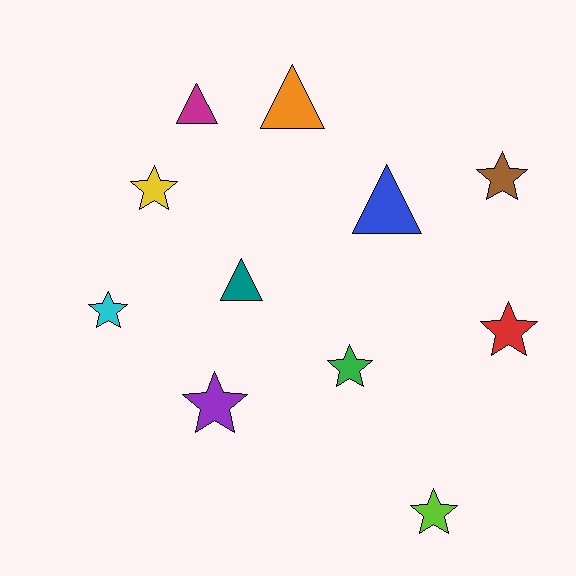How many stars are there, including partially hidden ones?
There are 7 stars.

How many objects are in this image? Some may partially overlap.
There are 11 objects.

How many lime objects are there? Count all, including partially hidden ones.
There is 1 lime object.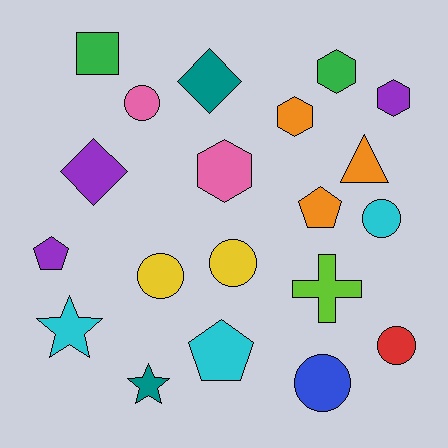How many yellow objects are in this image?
There are 2 yellow objects.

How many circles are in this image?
There are 6 circles.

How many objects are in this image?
There are 20 objects.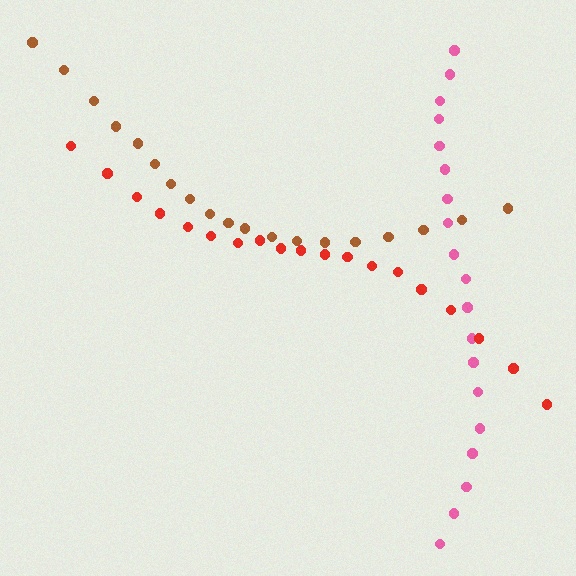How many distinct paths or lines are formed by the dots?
There are 3 distinct paths.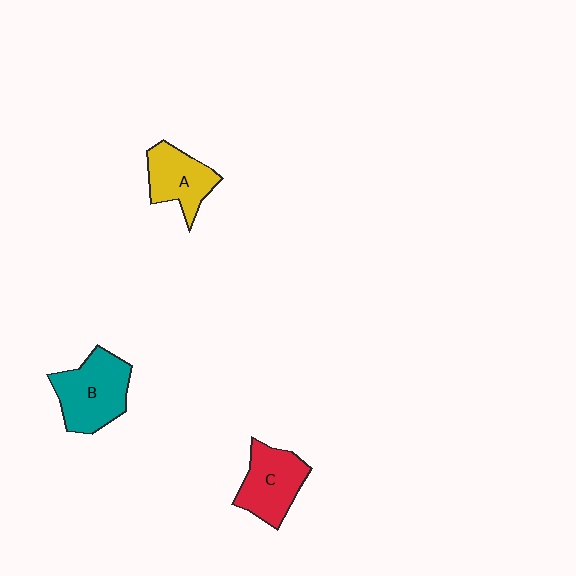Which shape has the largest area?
Shape B (teal).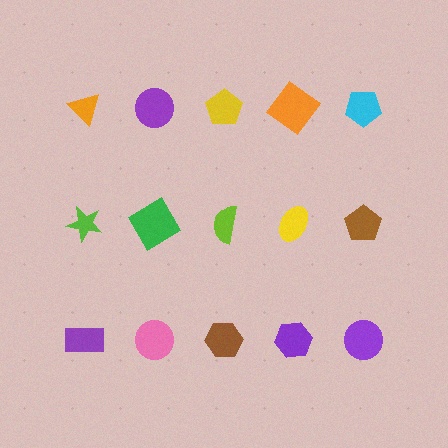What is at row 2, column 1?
A lime star.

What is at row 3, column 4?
A purple hexagon.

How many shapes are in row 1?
5 shapes.